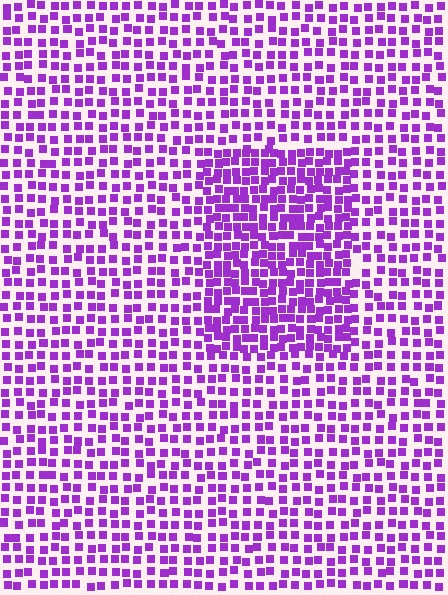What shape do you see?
I see a rectangle.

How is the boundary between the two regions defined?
The boundary is defined by a change in element density (approximately 1.7x ratio). All elements are the same color, size, and shape.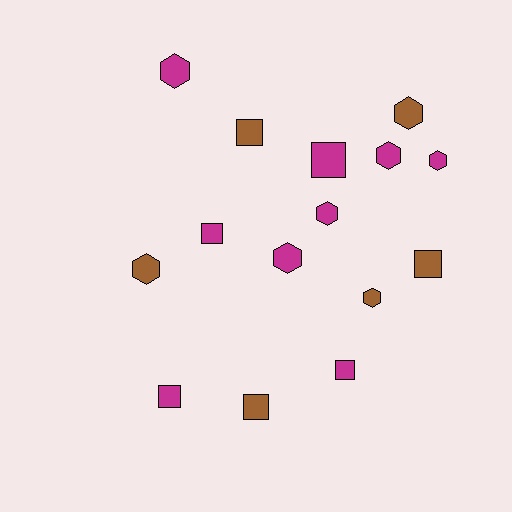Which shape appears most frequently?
Hexagon, with 8 objects.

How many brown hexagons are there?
There are 3 brown hexagons.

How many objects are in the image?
There are 15 objects.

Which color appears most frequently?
Magenta, with 9 objects.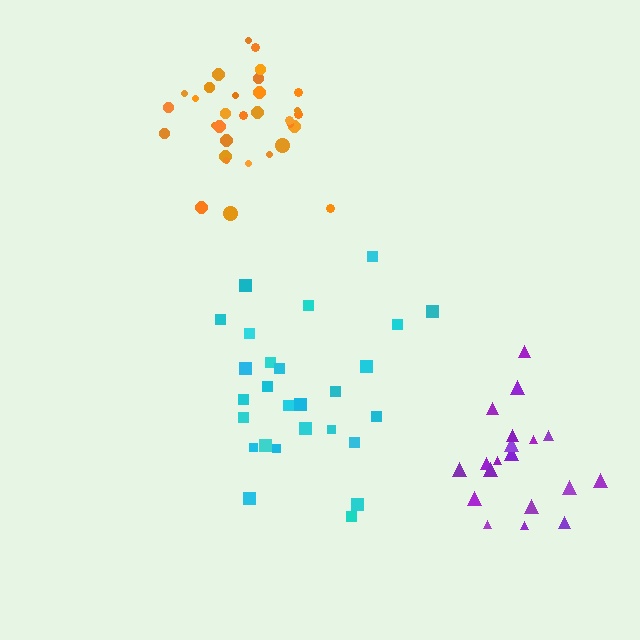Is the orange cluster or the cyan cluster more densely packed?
Orange.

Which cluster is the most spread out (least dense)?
Purple.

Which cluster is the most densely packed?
Orange.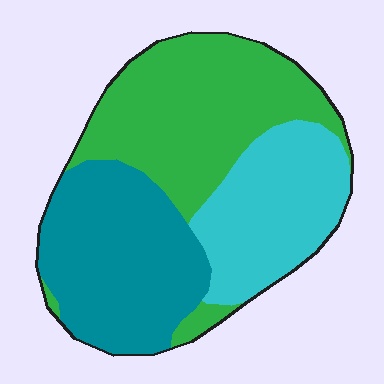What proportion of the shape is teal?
Teal takes up between a third and a half of the shape.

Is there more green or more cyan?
Green.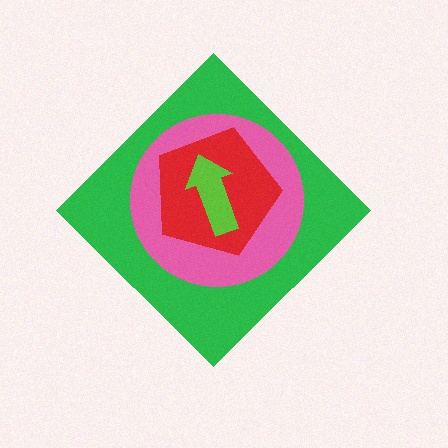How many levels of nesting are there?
4.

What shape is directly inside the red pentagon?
The lime arrow.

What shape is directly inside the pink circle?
The red pentagon.